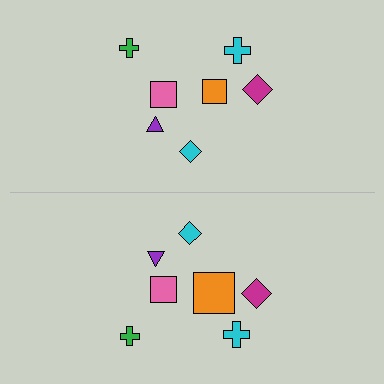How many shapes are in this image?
There are 14 shapes in this image.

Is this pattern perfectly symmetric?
No, the pattern is not perfectly symmetric. The orange square on the bottom side has a different size than its mirror counterpart.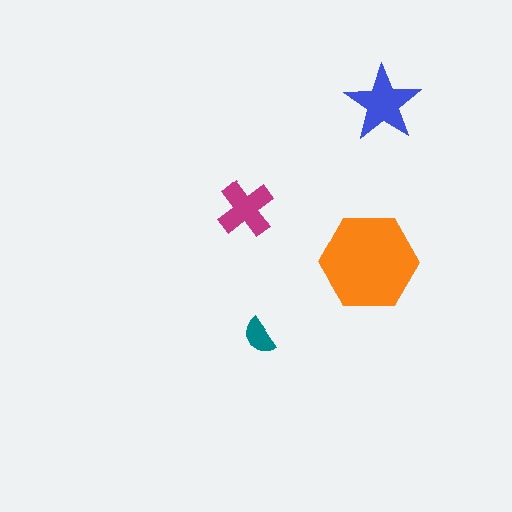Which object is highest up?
The blue star is topmost.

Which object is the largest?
The orange hexagon.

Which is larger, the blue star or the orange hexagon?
The orange hexagon.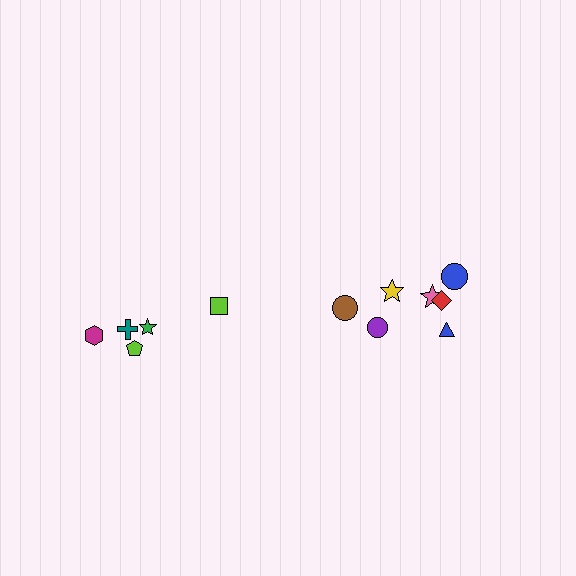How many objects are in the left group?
There are 5 objects.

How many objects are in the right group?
There are 7 objects.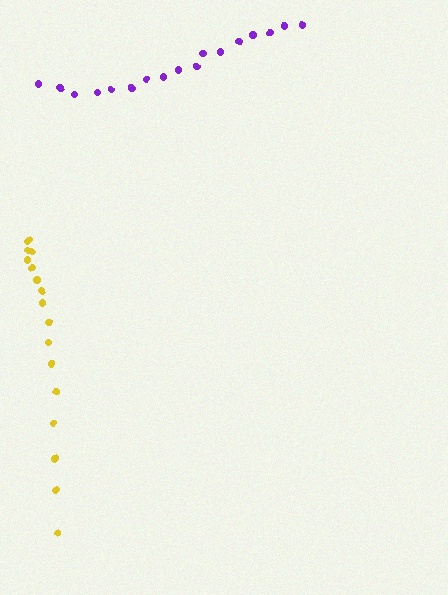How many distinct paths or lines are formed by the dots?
There are 2 distinct paths.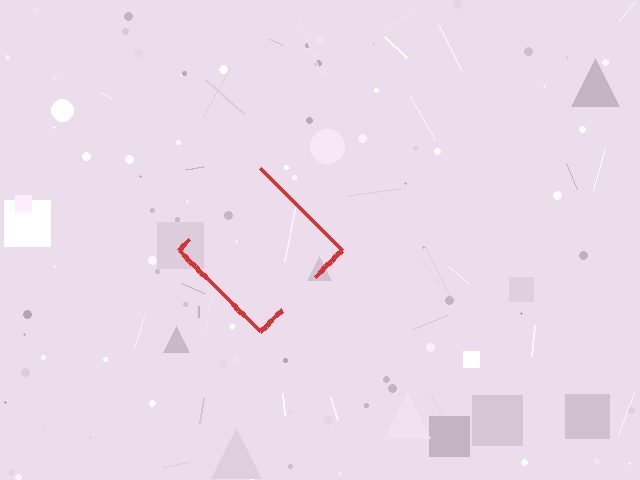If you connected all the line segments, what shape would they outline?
They would outline a diamond.